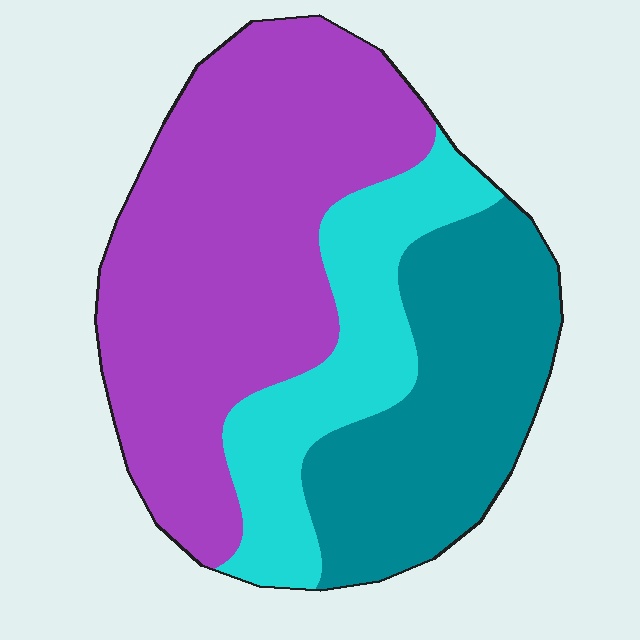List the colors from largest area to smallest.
From largest to smallest: purple, teal, cyan.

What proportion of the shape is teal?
Teal takes up between a sixth and a third of the shape.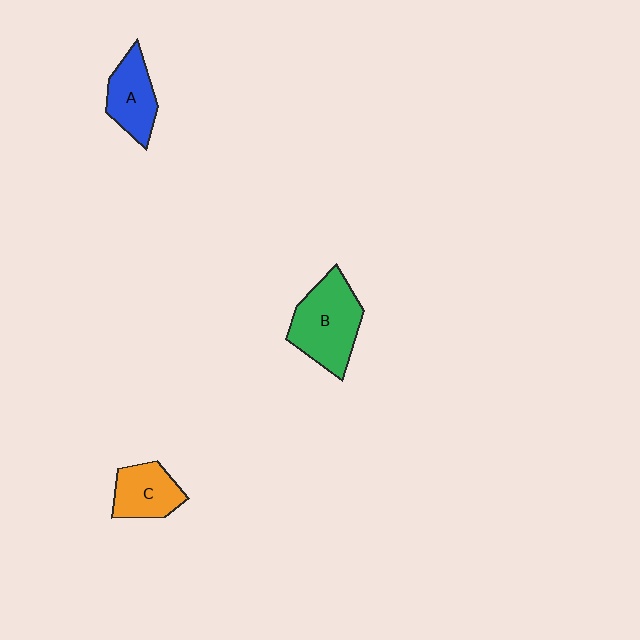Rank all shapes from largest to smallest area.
From largest to smallest: B (green), A (blue), C (orange).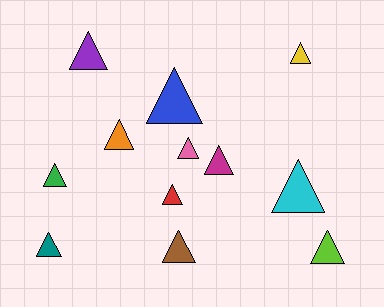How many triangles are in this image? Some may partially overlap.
There are 12 triangles.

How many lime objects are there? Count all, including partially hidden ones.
There is 1 lime object.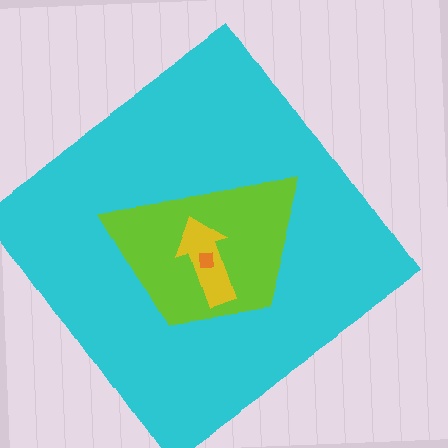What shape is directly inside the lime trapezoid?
The yellow arrow.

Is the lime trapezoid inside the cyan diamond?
Yes.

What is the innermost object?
The orange square.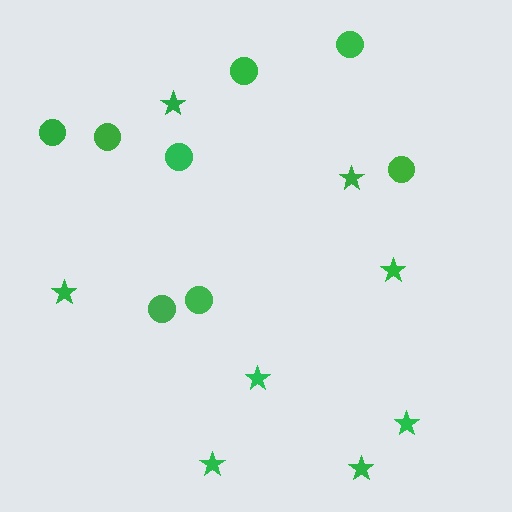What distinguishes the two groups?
There are 2 groups: one group of stars (8) and one group of circles (8).